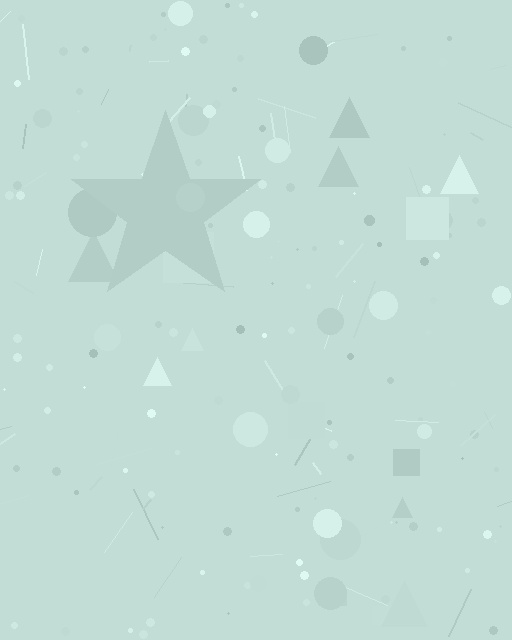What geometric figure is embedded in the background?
A star is embedded in the background.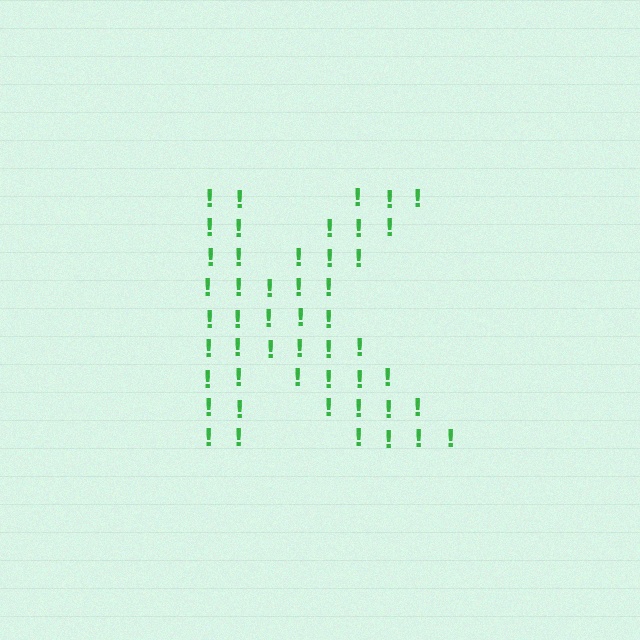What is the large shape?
The large shape is the letter K.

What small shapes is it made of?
It is made of small exclamation marks.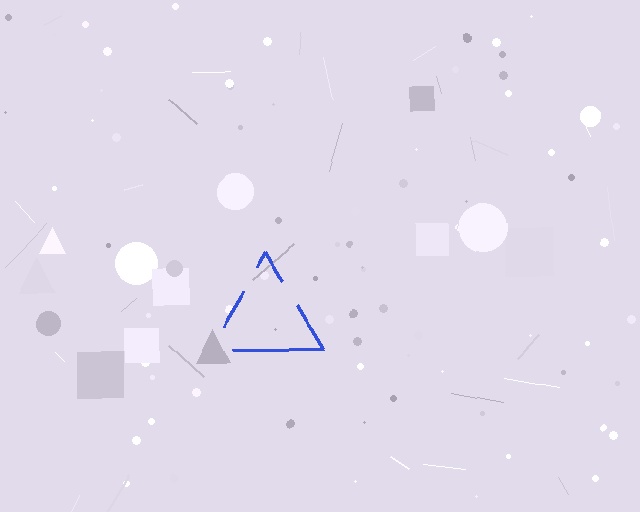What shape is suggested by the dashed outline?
The dashed outline suggests a triangle.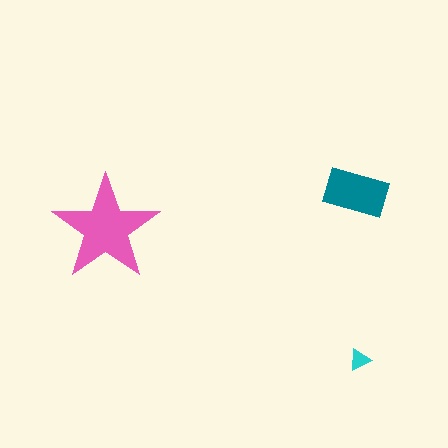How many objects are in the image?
There are 3 objects in the image.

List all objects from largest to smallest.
The pink star, the teal rectangle, the cyan triangle.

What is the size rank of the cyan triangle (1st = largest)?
3rd.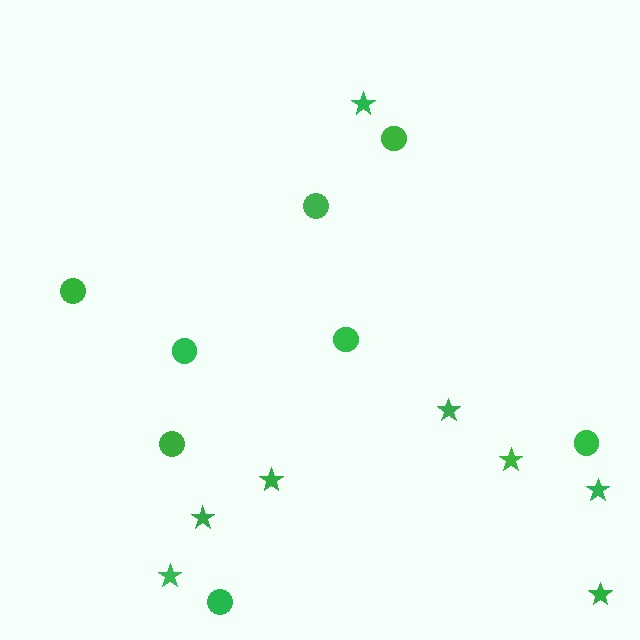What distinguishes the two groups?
There are 2 groups: one group of circles (8) and one group of stars (8).